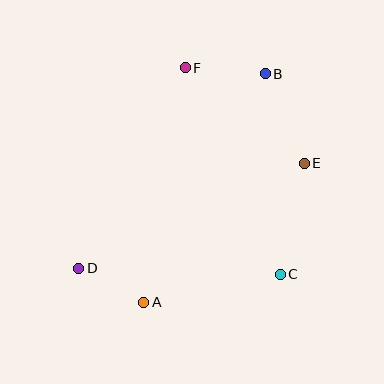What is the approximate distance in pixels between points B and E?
The distance between B and E is approximately 97 pixels.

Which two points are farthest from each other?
Points B and D are farthest from each other.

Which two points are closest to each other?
Points A and D are closest to each other.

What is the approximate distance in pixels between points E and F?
The distance between E and F is approximately 152 pixels.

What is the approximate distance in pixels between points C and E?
The distance between C and E is approximately 113 pixels.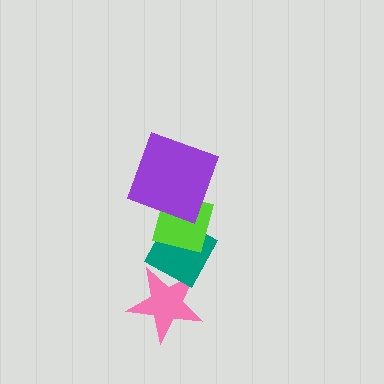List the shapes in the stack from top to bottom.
From top to bottom: the purple square, the lime square, the teal diamond, the pink star.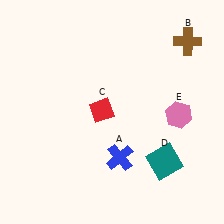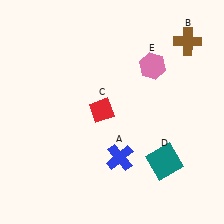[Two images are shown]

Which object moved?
The pink hexagon (E) moved up.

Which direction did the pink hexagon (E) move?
The pink hexagon (E) moved up.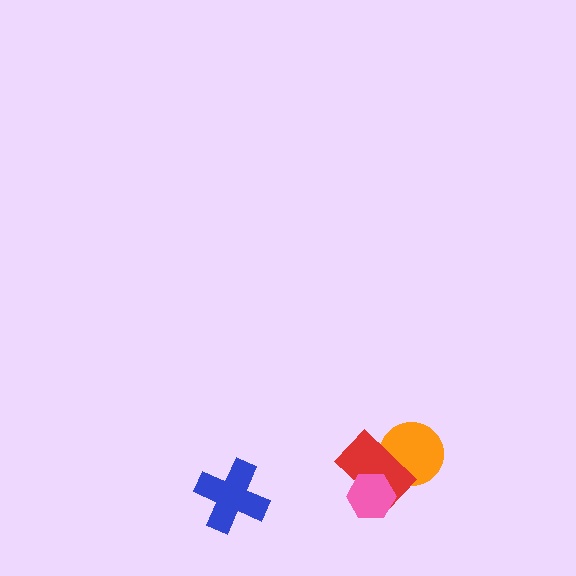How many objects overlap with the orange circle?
1 object overlaps with the orange circle.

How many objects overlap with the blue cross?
0 objects overlap with the blue cross.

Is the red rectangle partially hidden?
Yes, it is partially covered by another shape.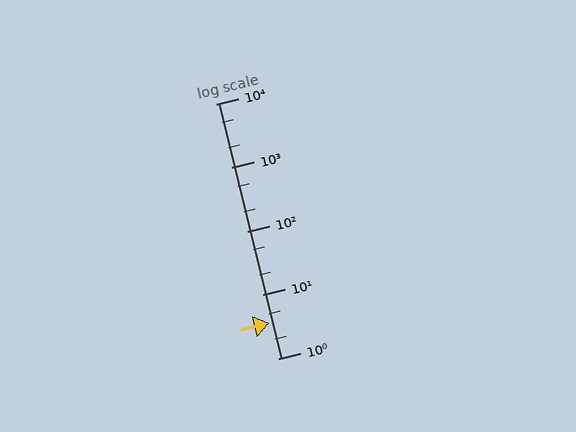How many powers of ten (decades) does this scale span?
The scale spans 4 decades, from 1 to 10000.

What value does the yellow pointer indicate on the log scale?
The pointer indicates approximately 3.6.